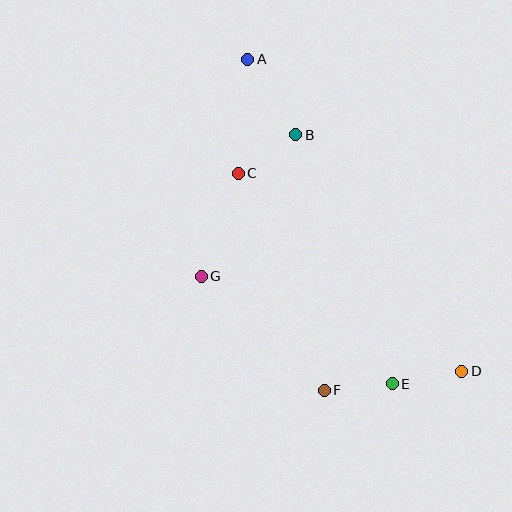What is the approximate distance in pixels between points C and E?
The distance between C and E is approximately 261 pixels.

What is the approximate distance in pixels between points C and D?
The distance between C and D is approximately 299 pixels.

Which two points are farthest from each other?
Points A and D are farthest from each other.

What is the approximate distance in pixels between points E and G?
The distance between E and G is approximately 219 pixels.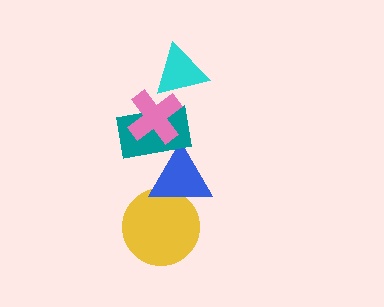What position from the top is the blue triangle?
The blue triangle is 4th from the top.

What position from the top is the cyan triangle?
The cyan triangle is 1st from the top.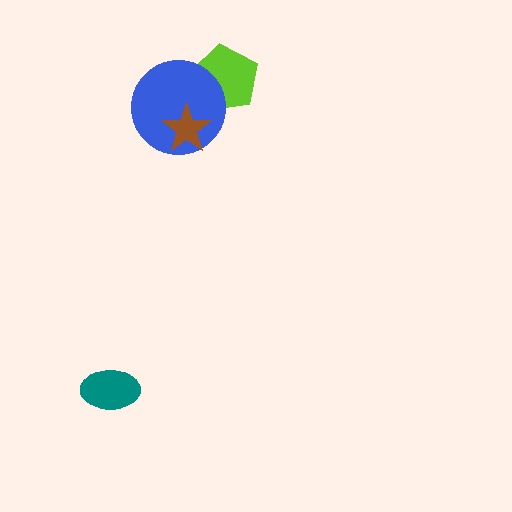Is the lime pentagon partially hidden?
Yes, it is partially covered by another shape.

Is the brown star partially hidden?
No, no other shape covers it.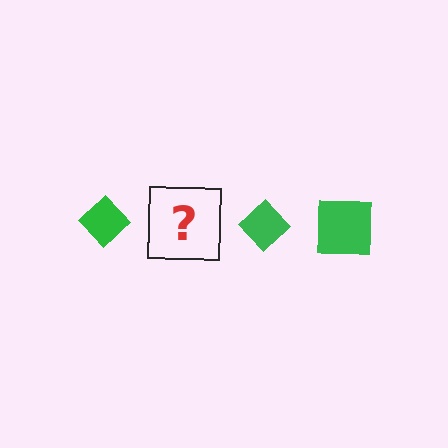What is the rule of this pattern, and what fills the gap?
The rule is that the pattern cycles through diamond, square shapes in green. The gap should be filled with a green square.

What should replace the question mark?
The question mark should be replaced with a green square.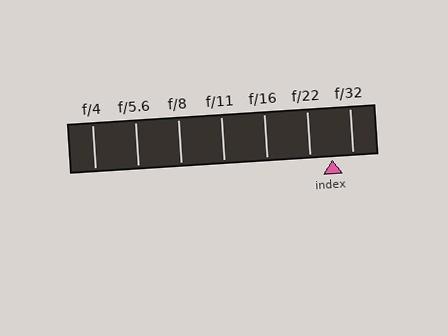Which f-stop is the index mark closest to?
The index mark is closest to f/32.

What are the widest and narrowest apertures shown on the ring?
The widest aperture shown is f/4 and the narrowest is f/32.